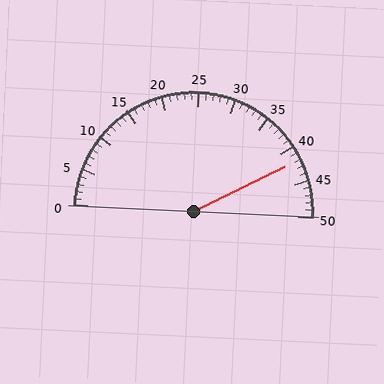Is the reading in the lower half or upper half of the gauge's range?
The reading is in the upper half of the range (0 to 50).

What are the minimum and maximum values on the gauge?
The gauge ranges from 0 to 50.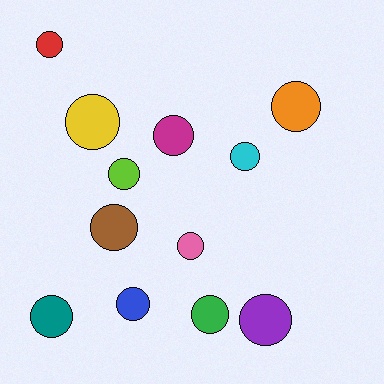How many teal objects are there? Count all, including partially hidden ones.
There is 1 teal object.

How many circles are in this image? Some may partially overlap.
There are 12 circles.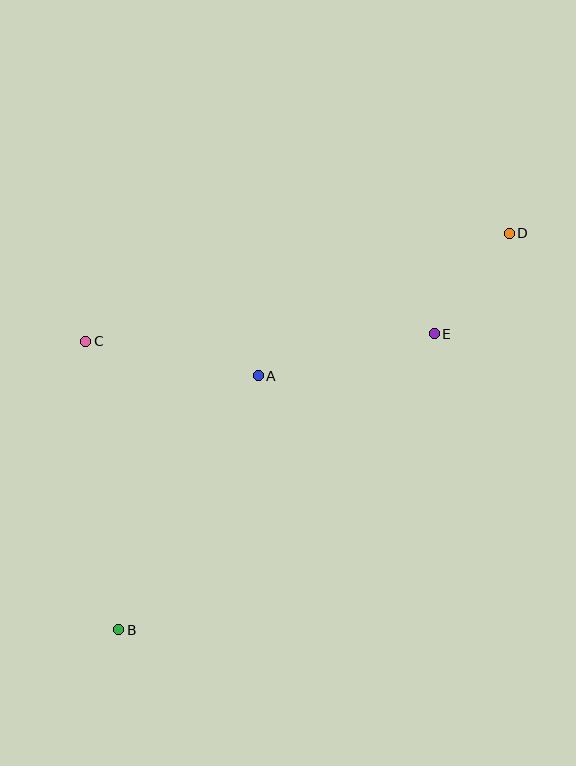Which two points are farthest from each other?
Points B and D are farthest from each other.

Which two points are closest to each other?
Points D and E are closest to each other.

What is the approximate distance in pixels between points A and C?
The distance between A and C is approximately 176 pixels.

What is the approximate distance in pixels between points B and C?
The distance between B and C is approximately 290 pixels.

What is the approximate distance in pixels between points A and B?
The distance between A and B is approximately 290 pixels.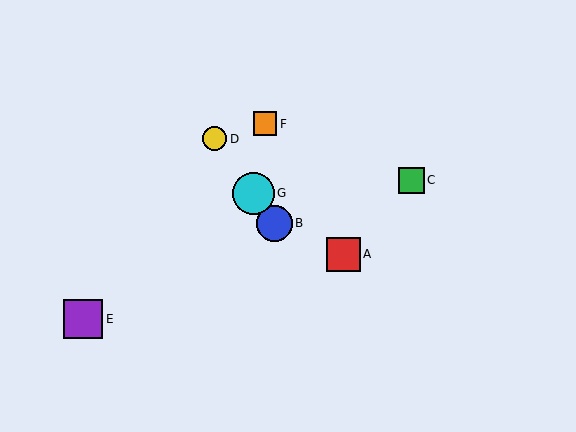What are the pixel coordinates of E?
Object E is at (83, 319).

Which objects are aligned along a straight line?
Objects B, D, G are aligned along a straight line.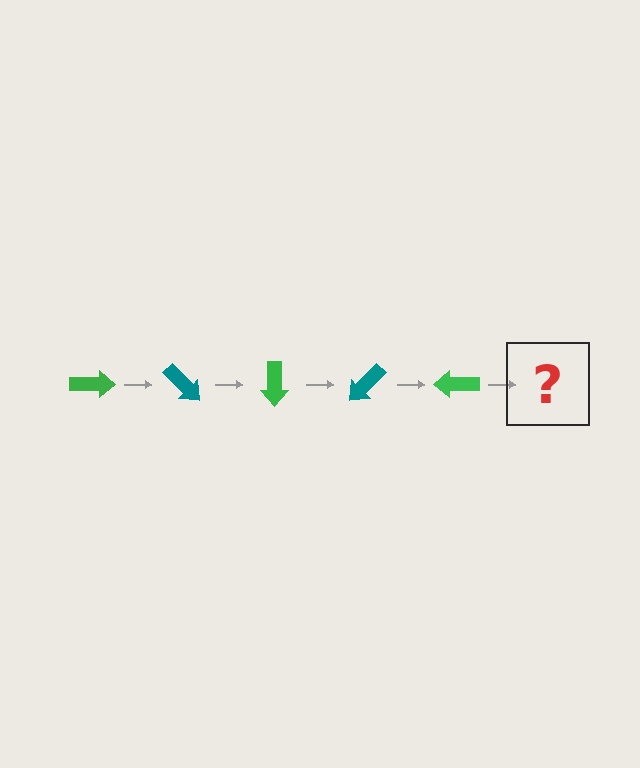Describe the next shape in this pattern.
It should be a teal arrow, rotated 225 degrees from the start.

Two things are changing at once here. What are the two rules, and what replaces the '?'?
The two rules are that it rotates 45 degrees each step and the color cycles through green and teal. The '?' should be a teal arrow, rotated 225 degrees from the start.